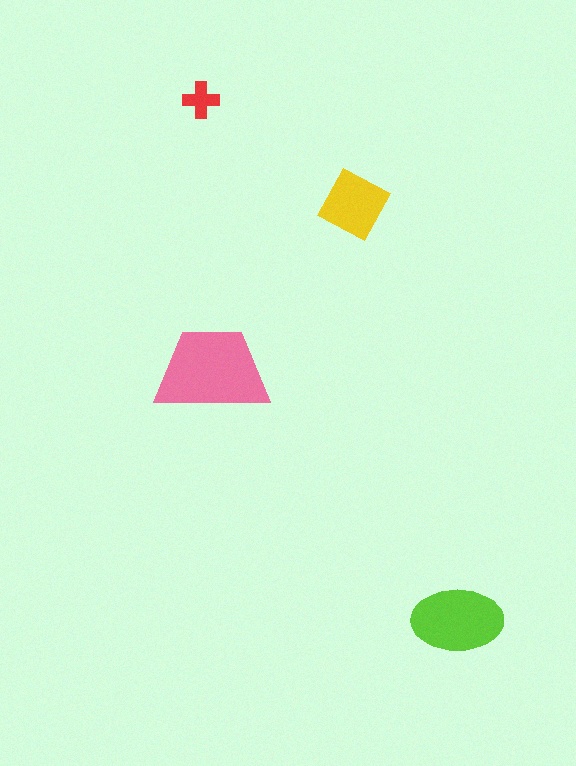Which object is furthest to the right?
The lime ellipse is rightmost.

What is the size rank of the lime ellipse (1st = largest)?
2nd.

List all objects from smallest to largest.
The red cross, the yellow square, the lime ellipse, the pink trapezoid.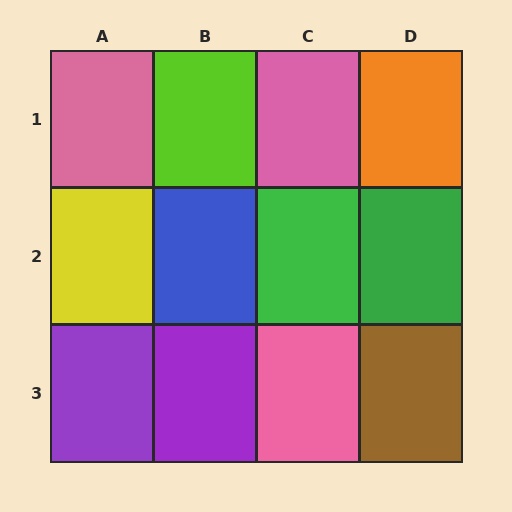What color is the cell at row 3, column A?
Purple.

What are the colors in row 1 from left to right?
Pink, lime, pink, orange.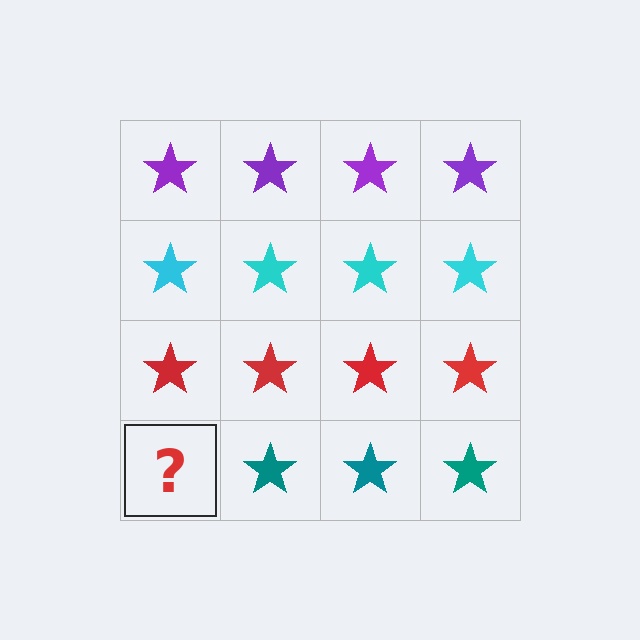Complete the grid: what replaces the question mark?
The question mark should be replaced with a teal star.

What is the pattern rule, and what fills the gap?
The rule is that each row has a consistent color. The gap should be filled with a teal star.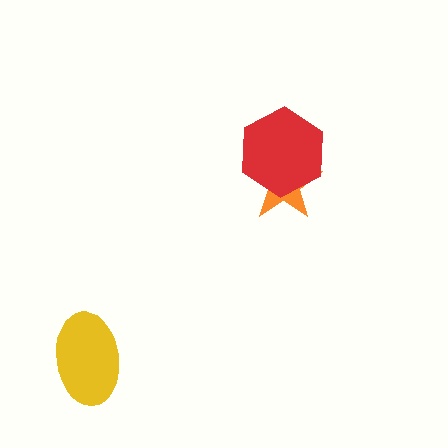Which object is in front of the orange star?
The red hexagon is in front of the orange star.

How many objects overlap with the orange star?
1 object overlaps with the orange star.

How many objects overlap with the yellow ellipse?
0 objects overlap with the yellow ellipse.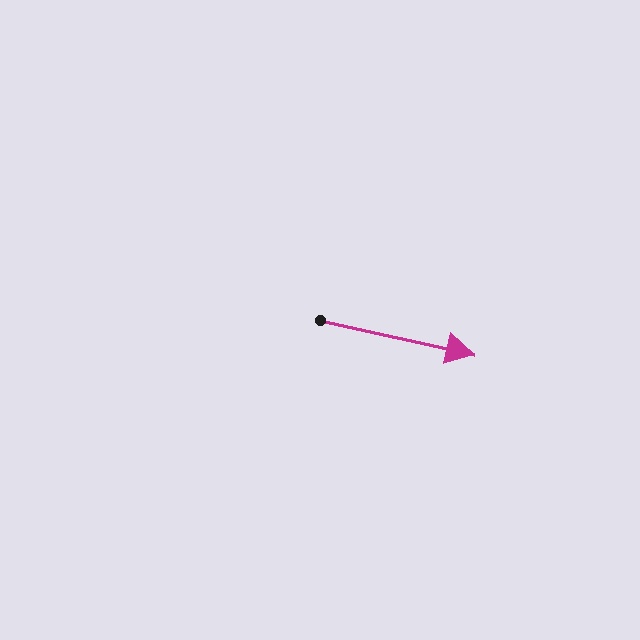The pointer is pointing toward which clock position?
Roughly 3 o'clock.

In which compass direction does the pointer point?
East.